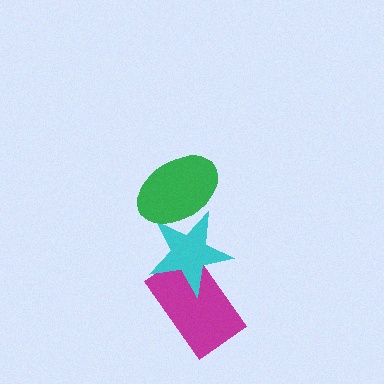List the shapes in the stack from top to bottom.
From top to bottom: the green ellipse, the cyan star, the magenta rectangle.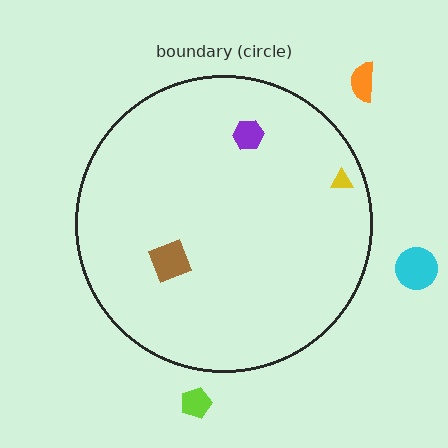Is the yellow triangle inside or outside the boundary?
Inside.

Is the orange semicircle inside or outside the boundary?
Outside.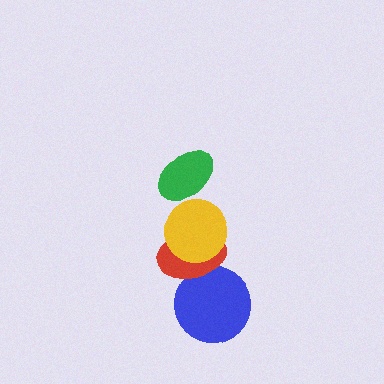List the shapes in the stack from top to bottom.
From top to bottom: the green ellipse, the yellow circle, the red ellipse, the blue circle.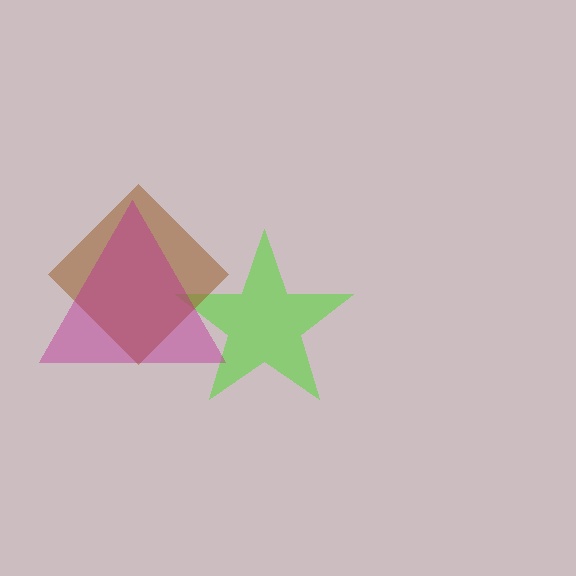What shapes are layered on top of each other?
The layered shapes are: a lime star, a brown diamond, a magenta triangle.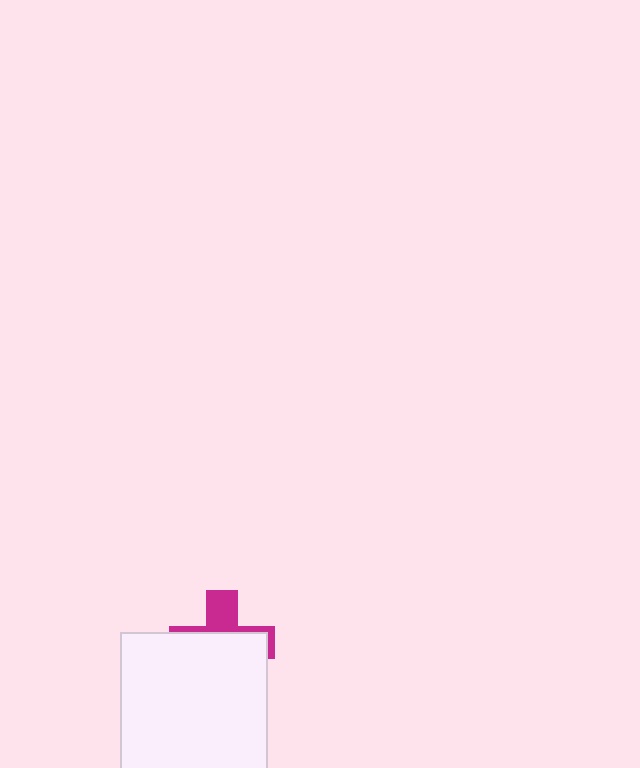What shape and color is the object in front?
The object in front is a white rectangle.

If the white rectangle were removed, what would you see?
You would see the complete magenta cross.